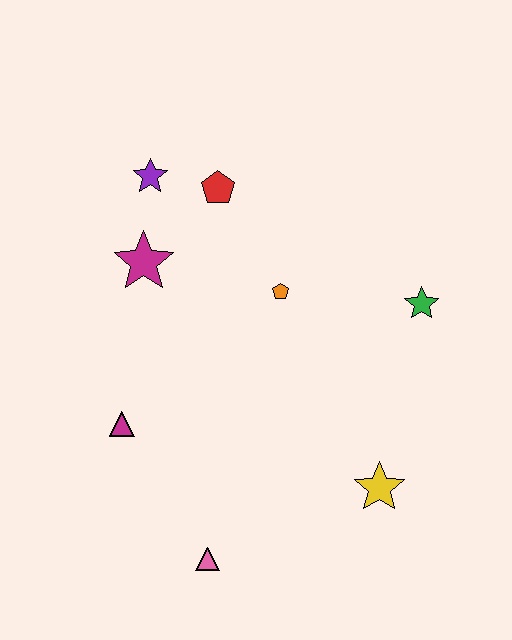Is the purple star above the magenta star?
Yes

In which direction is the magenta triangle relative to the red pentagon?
The magenta triangle is below the red pentagon.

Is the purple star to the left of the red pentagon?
Yes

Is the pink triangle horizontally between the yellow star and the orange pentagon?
No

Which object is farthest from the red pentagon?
The pink triangle is farthest from the red pentagon.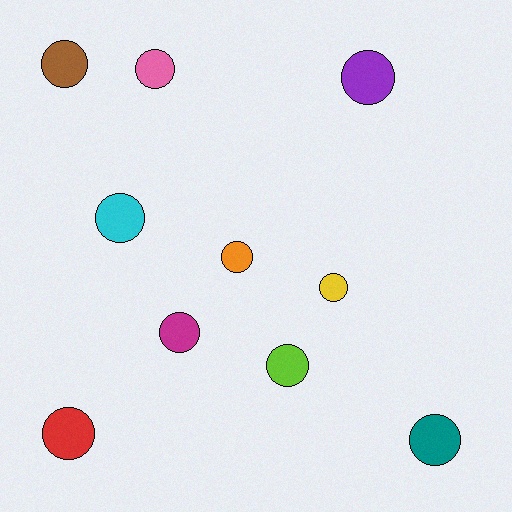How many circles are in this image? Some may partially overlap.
There are 10 circles.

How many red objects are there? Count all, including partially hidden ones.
There is 1 red object.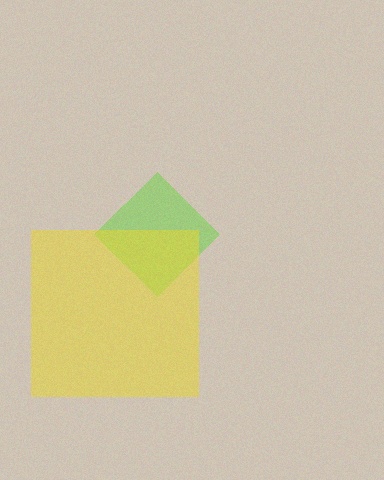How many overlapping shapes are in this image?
There are 2 overlapping shapes in the image.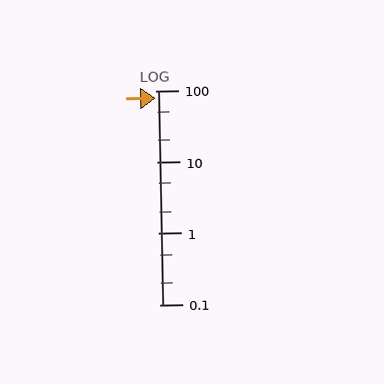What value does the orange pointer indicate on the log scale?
The pointer indicates approximately 78.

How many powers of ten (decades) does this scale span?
The scale spans 3 decades, from 0.1 to 100.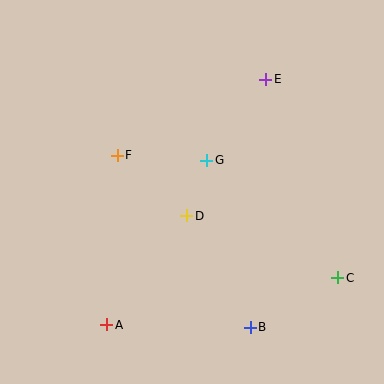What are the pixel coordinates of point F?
Point F is at (117, 155).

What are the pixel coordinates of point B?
Point B is at (250, 327).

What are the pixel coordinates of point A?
Point A is at (107, 325).